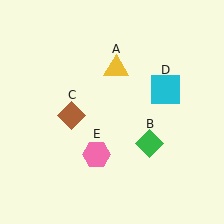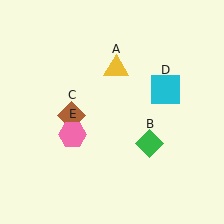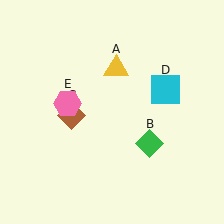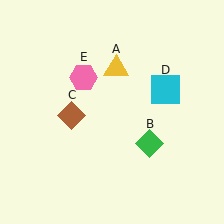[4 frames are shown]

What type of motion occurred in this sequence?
The pink hexagon (object E) rotated clockwise around the center of the scene.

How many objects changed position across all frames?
1 object changed position: pink hexagon (object E).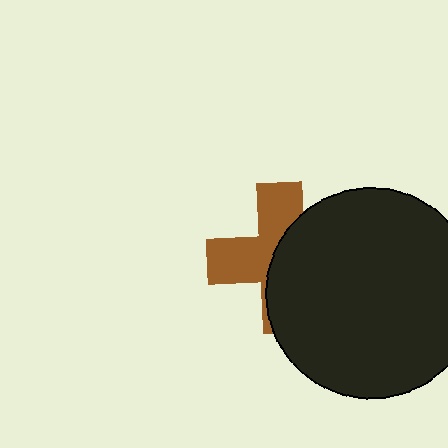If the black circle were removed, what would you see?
You would see the complete brown cross.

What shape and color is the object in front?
The object in front is a black circle.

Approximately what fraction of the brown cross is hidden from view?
Roughly 54% of the brown cross is hidden behind the black circle.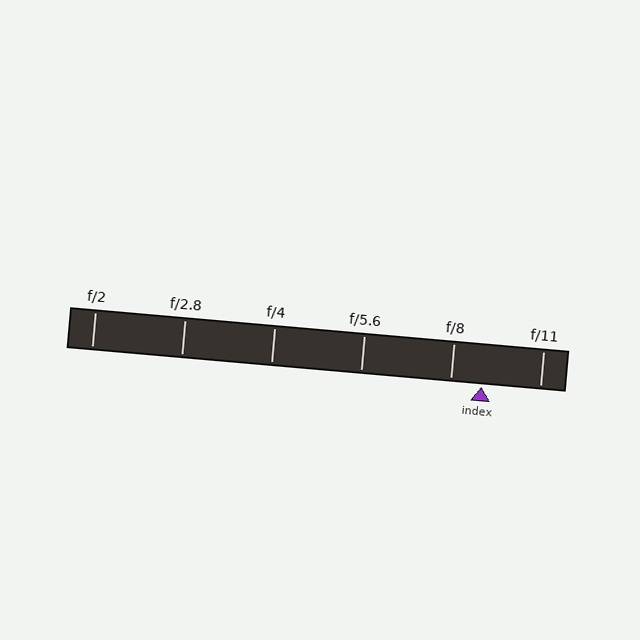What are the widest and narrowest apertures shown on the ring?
The widest aperture shown is f/2 and the narrowest is f/11.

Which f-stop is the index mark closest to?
The index mark is closest to f/8.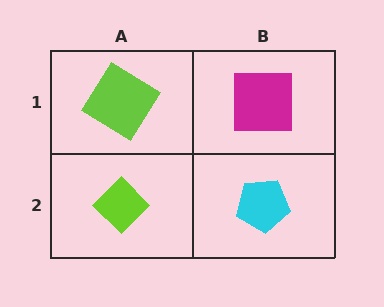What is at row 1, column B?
A magenta square.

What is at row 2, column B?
A cyan pentagon.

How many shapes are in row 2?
2 shapes.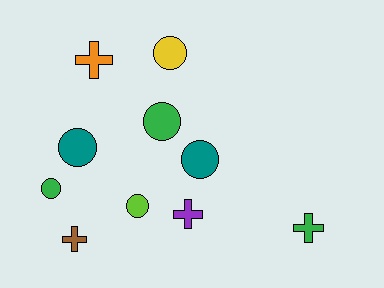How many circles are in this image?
There are 6 circles.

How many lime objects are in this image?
There is 1 lime object.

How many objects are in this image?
There are 10 objects.